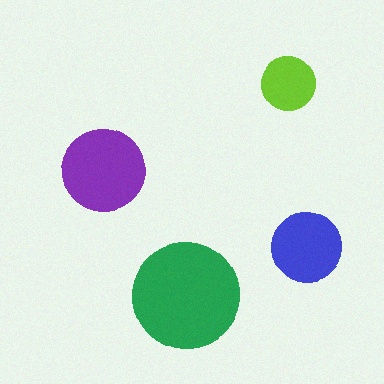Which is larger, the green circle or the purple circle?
The green one.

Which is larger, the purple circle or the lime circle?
The purple one.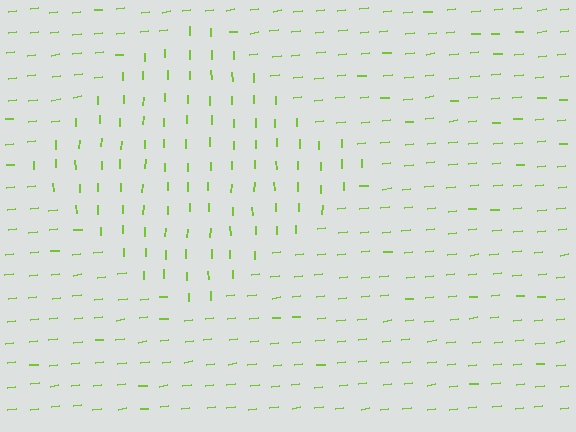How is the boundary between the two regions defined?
The boundary is defined purely by a change in line orientation (approximately 83 degrees difference). All lines are the same color and thickness.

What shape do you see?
I see a diamond.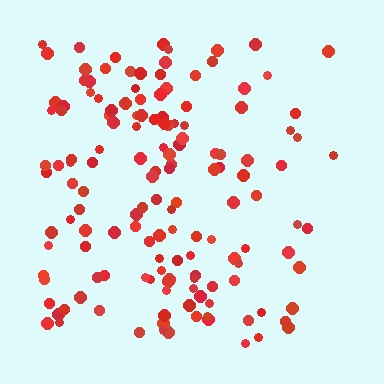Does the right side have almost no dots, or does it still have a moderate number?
Still a moderate number, just noticeably fewer than the left.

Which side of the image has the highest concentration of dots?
The left.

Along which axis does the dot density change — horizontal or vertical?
Horizontal.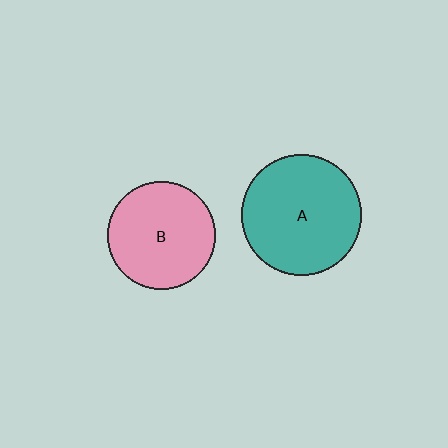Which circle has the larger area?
Circle A (teal).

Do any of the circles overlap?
No, none of the circles overlap.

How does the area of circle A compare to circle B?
Approximately 1.2 times.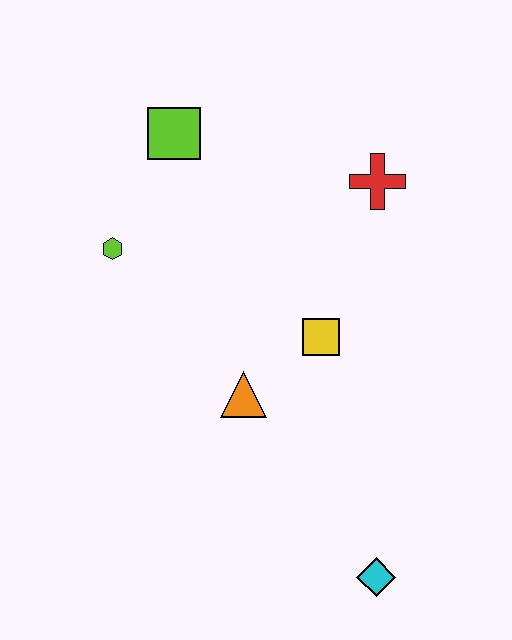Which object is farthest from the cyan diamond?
The lime square is farthest from the cyan diamond.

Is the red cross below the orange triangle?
No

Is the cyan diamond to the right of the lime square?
Yes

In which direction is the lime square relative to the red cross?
The lime square is to the left of the red cross.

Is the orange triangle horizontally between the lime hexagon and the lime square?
No